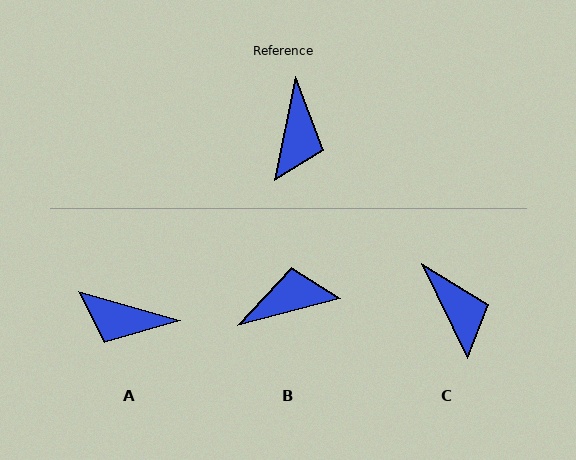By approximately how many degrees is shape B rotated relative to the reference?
Approximately 116 degrees counter-clockwise.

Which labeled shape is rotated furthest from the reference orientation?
B, about 116 degrees away.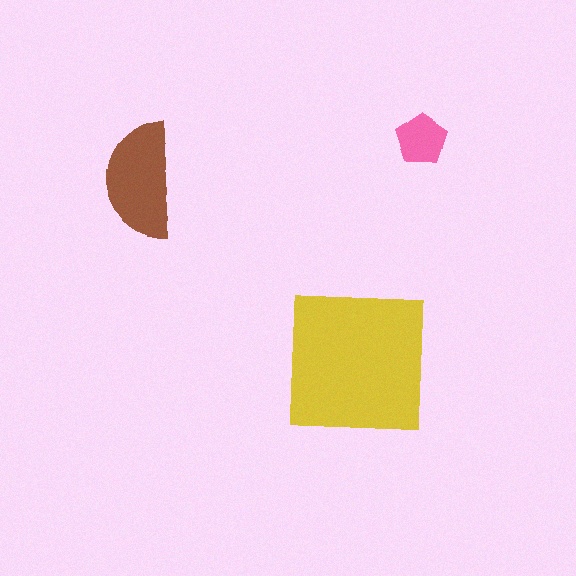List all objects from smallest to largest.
The pink pentagon, the brown semicircle, the yellow square.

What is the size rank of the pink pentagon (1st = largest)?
3rd.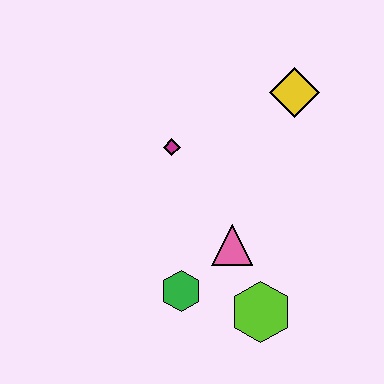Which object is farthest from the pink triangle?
The yellow diamond is farthest from the pink triangle.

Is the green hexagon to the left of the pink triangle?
Yes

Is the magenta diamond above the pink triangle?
Yes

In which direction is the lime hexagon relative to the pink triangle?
The lime hexagon is below the pink triangle.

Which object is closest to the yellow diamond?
The magenta diamond is closest to the yellow diamond.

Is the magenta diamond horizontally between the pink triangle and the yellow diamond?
No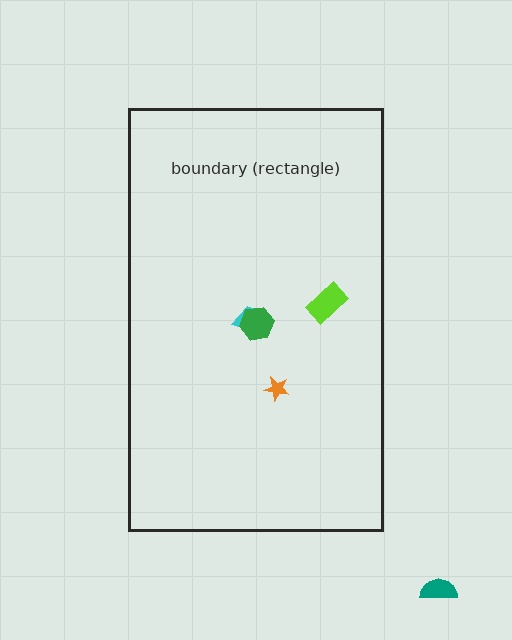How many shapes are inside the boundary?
4 inside, 1 outside.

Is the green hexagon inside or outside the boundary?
Inside.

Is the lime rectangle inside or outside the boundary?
Inside.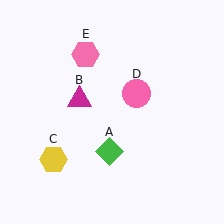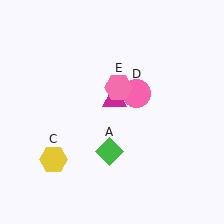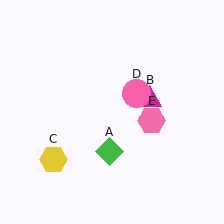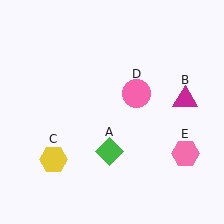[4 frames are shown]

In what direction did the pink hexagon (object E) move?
The pink hexagon (object E) moved down and to the right.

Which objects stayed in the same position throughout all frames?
Green diamond (object A) and yellow hexagon (object C) and pink circle (object D) remained stationary.